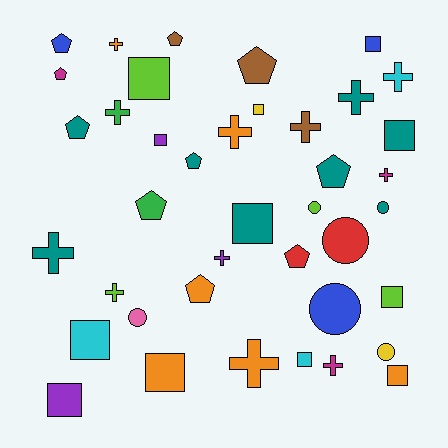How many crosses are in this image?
There are 12 crosses.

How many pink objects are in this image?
There is 1 pink object.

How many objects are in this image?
There are 40 objects.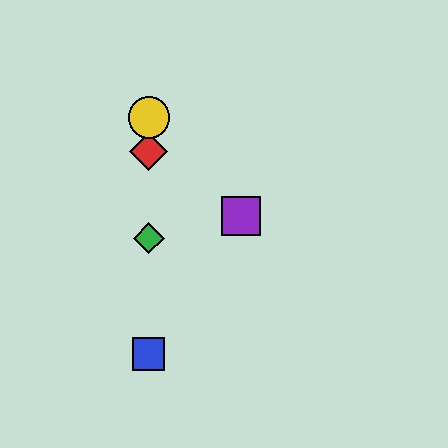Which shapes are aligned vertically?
The red diamond, the blue square, the green diamond, the yellow circle are aligned vertically.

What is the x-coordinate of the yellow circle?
The yellow circle is at x≈149.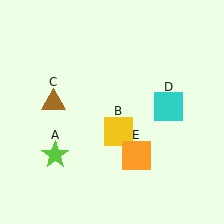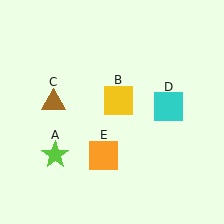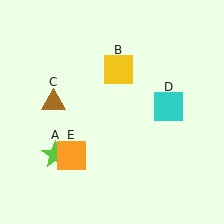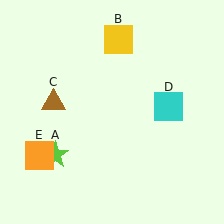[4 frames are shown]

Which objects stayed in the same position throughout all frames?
Lime star (object A) and brown triangle (object C) and cyan square (object D) remained stationary.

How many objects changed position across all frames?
2 objects changed position: yellow square (object B), orange square (object E).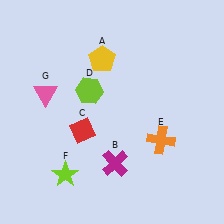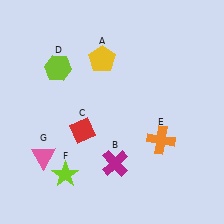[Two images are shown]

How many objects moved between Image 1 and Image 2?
2 objects moved between the two images.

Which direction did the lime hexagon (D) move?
The lime hexagon (D) moved left.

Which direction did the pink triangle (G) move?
The pink triangle (G) moved down.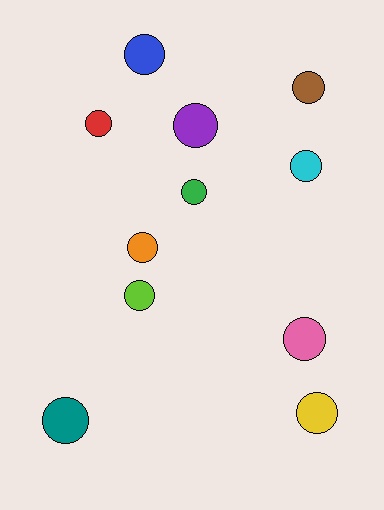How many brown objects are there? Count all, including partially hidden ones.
There is 1 brown object.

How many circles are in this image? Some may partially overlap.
There are 11 circles.